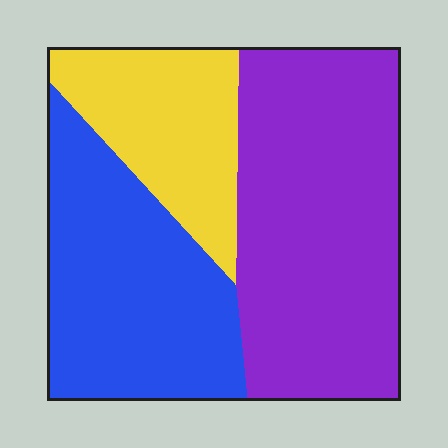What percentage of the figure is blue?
Blue takes up about one third (1/3) of the figure.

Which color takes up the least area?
Yellow, at roughly 20%.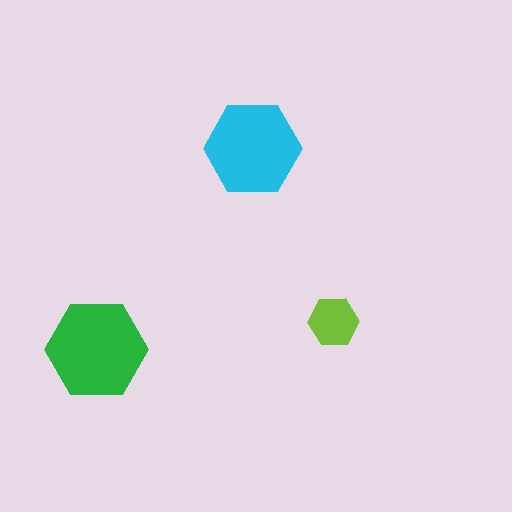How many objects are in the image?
There are 3 objects in the image.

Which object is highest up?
The cyan hexagon is topmost.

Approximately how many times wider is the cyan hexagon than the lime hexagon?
About 2 times wider.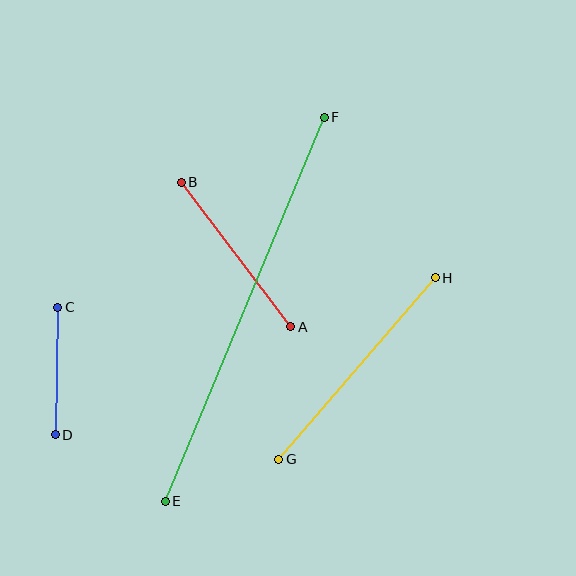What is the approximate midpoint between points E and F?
The midpoint is at approximately (245, 309) pixels.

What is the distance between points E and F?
The distance is approximately 415 pixels.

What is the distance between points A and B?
The distance is approximately 181 pixels.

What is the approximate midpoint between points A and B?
The midpoint is at approximately (236, 255) pixels.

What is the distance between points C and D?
The distance is approximately 127 pixels.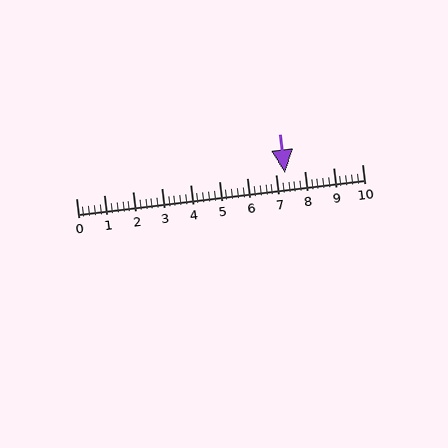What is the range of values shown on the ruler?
The ruler shows values from 0 to 10.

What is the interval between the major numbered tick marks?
The major tick marks are spaced 1 units apart.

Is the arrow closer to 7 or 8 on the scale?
The arrow is closer to 7.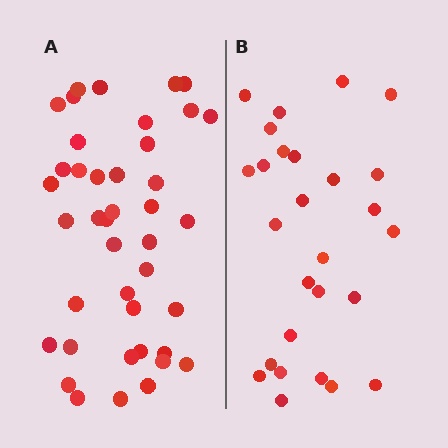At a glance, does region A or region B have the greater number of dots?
Region A (the left region) has more dots.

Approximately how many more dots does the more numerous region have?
Region A has approximately 15 more dots than region B.